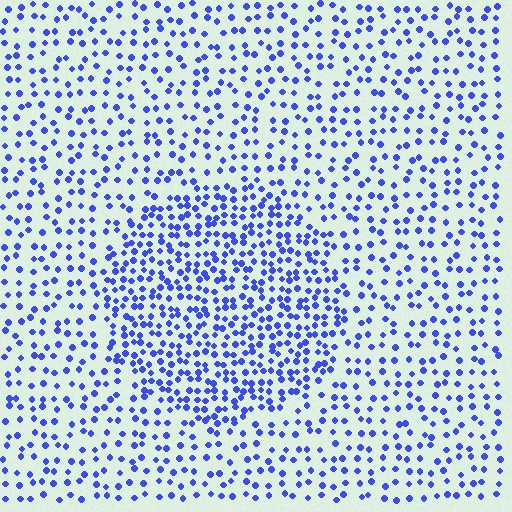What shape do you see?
I see a circle.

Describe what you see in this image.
The image contains small blue elements arranged at two different densities. A circle-shaped region is visible where the elements are more densely packed than the surrounding area.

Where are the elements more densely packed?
The elements are more densely packed inside the circle boundary.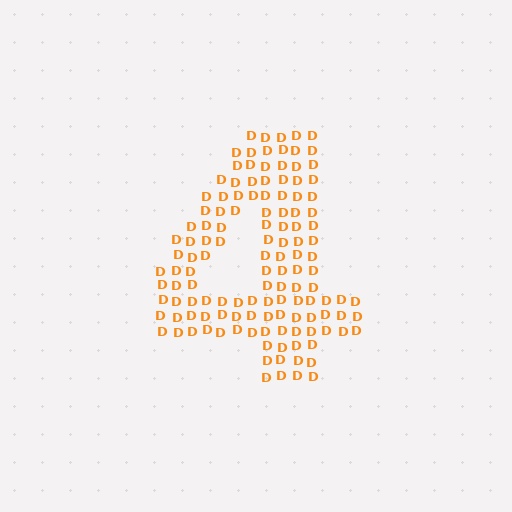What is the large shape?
The large shape is the digit 4.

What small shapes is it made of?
It is made of small letter D's.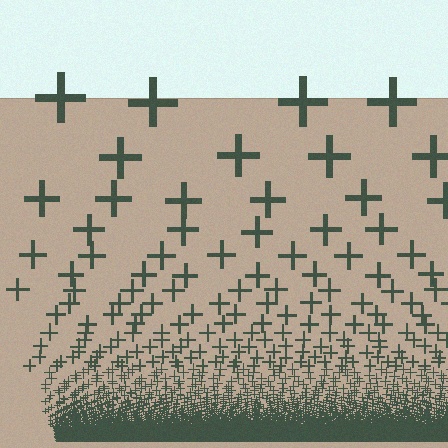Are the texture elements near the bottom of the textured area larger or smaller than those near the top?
Smaller. The gradient is inverted — elements near the bottom are smaller and denser.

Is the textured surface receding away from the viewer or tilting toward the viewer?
The surface appears to tilt toward the viewer. Texture elements get larger and sparser toward the top.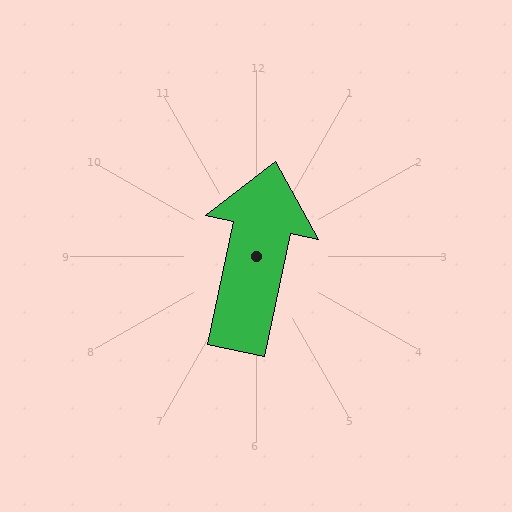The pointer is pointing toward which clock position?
Roughly 12 o'clock.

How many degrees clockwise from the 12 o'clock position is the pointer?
Approximately 12 degrees.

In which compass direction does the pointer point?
North.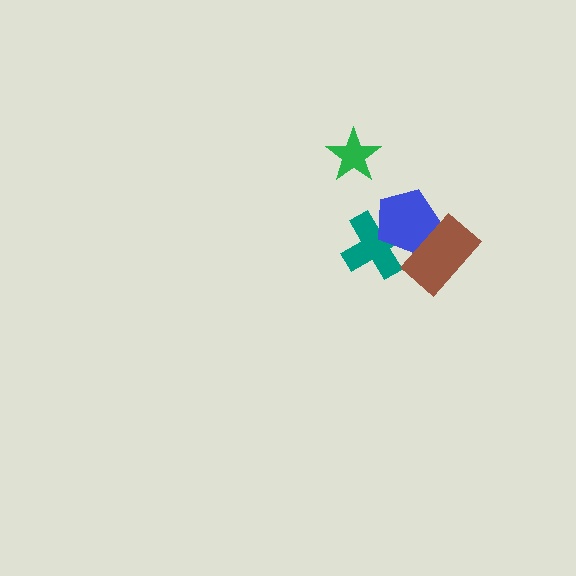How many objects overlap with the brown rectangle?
1 object overlaps with the brown rectangle.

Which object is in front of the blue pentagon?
The brown rectangle is in front of the blue pentagon.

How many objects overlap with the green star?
0 objects overlap with the green star.